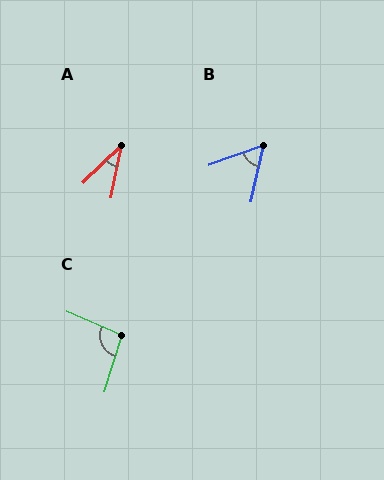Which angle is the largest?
C, at approximately 96 degrees.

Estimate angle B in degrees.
Approximately 58 degrees.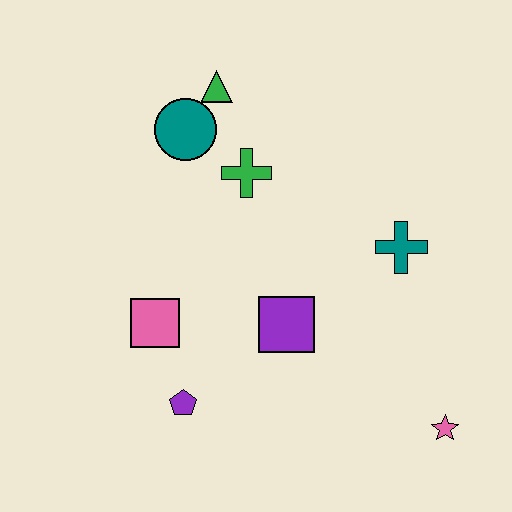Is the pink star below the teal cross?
Yes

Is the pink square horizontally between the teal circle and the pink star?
No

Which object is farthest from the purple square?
The green triangle is farthest from the purple square.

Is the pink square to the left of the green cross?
Yes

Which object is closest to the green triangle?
The teal circle is closest to the green triangle.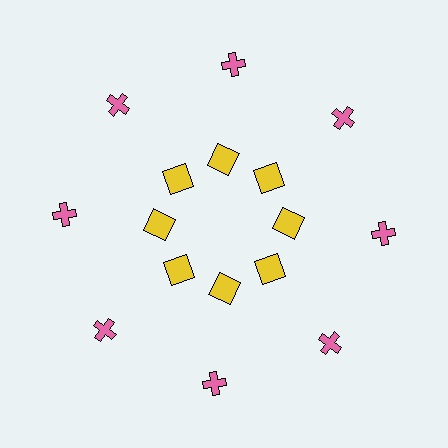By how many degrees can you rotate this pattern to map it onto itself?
The pattern maps onto itself every 45 degrees of rotation.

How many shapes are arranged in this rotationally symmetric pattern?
There are 16 shapes, arranged in 8 groups of 2.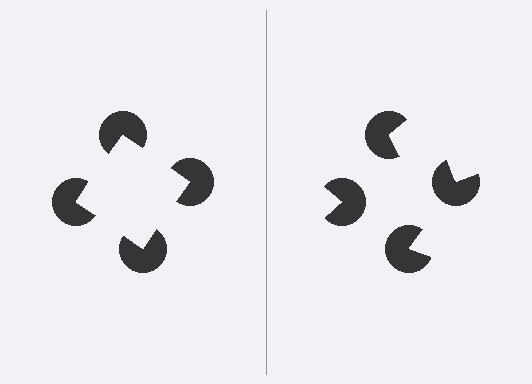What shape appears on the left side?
An illusory square.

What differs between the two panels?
The pac-man discs are positioned identically on both sides; only the wedge orientations differ. On the left they align to a square; on the right they are misaligned.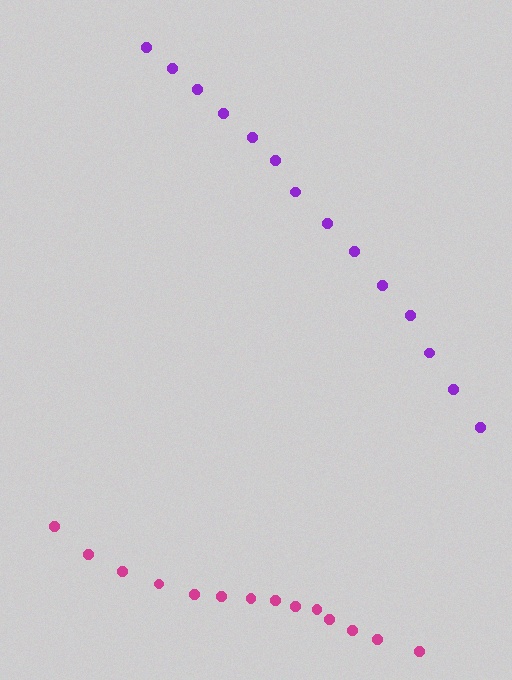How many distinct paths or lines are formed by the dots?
There are 2 distinct paths.